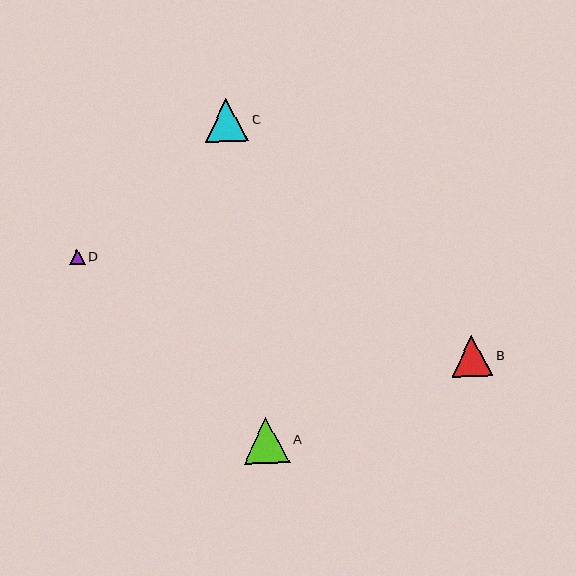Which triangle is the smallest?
Triangle D is the smallest with a size of approximately 15 pixels.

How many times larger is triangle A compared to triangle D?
Triangle A is approximately 3.0 times the size of triangle D.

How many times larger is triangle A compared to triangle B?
Triangle A is approximately 1.1 times the size of triangle B.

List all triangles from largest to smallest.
From largest to smallest: A, C, B, D.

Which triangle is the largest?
Triangle A is the largest with a size of approximately 46 pixels.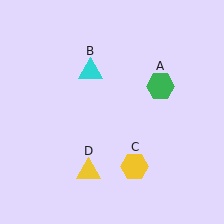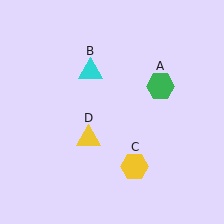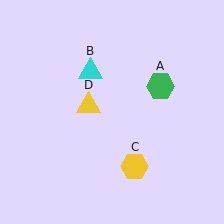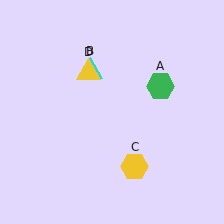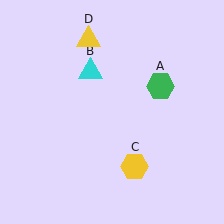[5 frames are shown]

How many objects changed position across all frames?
1 object changed position: yellow triangle (object D).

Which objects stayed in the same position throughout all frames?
Green hexagon (object A) and cyan triangle (object B) and yellow hexagon (object C) remained stationary.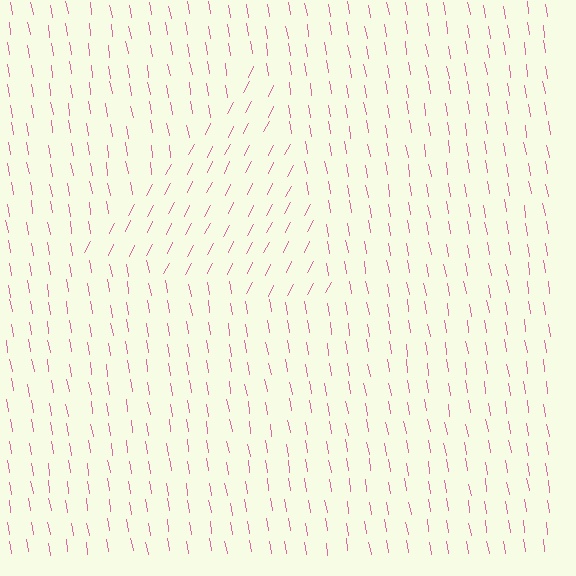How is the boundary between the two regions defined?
The boundary is defined purely by a change in line orientation (approximately 37 degrees difference). All lines are the same color and thickness.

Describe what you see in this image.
The image is filled with small pink line segments. A triangle region in the image has lines oriented differently from the surrounding lines, creating a visible texture boundary.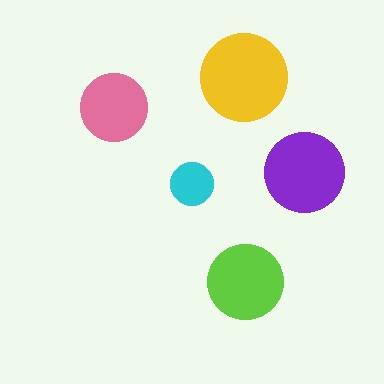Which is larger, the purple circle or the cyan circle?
The purple one.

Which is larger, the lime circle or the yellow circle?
The yellow one.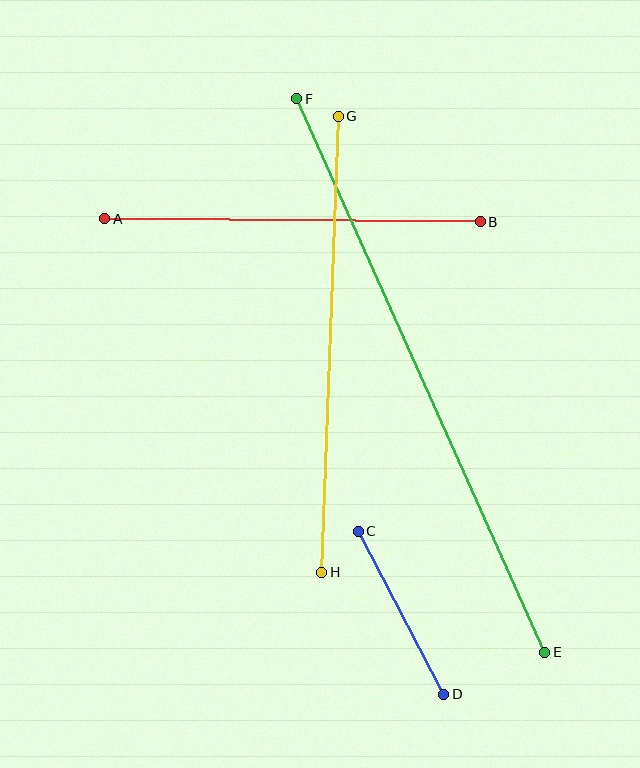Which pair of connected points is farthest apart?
Points E and F are farthest apart.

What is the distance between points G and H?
The distance is approximately 456 pixels.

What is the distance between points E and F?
The distance is approximately 606 pixels.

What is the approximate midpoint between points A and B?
The midpoint is at approximately (293, 220) pixels.